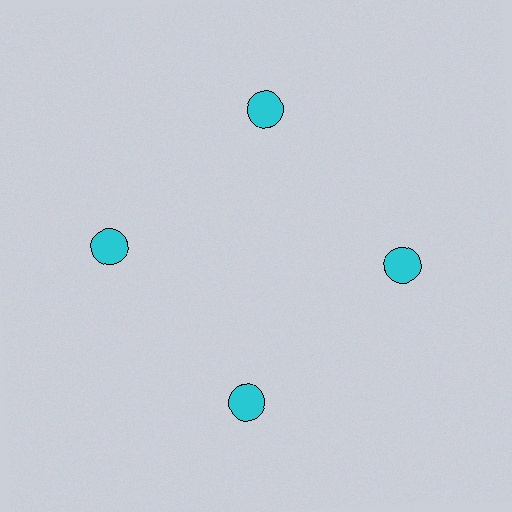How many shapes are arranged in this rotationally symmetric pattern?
There are 4 shapes, arranged in 4 groups of 1.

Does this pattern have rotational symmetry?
Yes, this pattern has 4-fold rotational symmetry. It looks the same after rotating 90 degrees around the center.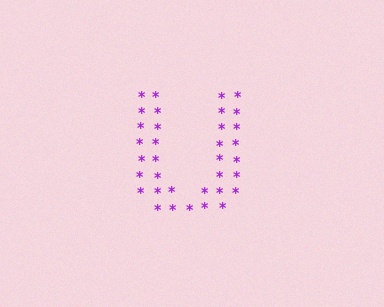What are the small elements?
The small elements are asterisks.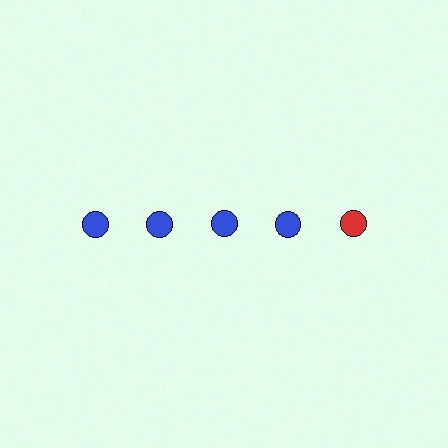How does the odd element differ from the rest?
It has a different color: red instead of blue.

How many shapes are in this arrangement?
There are 5 shapes arranged in a grid pattern.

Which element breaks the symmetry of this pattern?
The red circle in the top row, rightmost column breaks the symmetry. All other shapes are blue circles.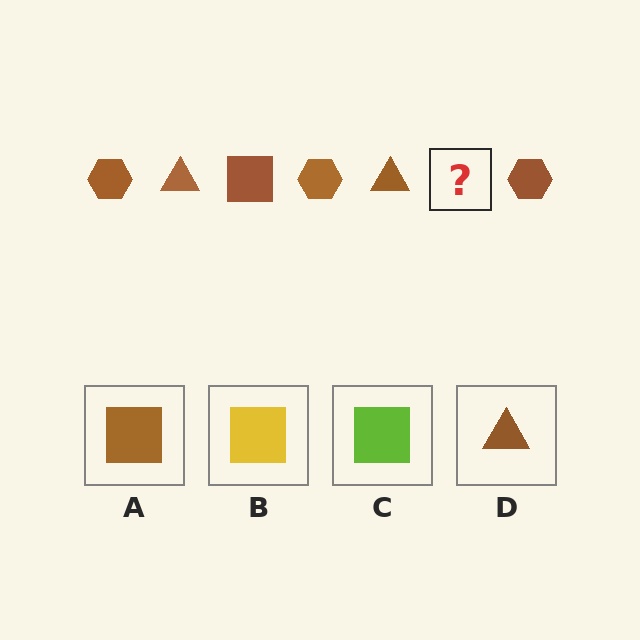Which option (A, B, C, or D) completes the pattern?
A.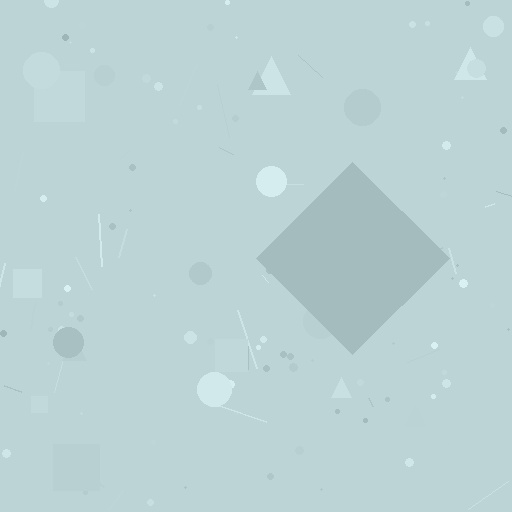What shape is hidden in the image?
A diamond is hidden in the image.